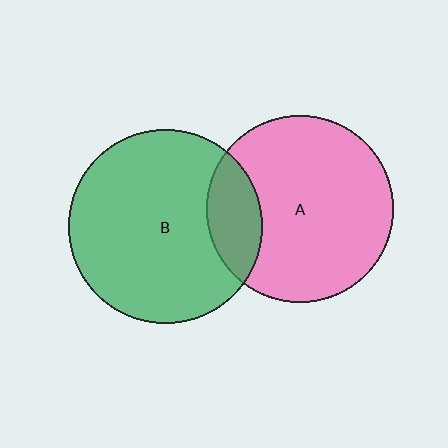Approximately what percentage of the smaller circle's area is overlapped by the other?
Approximately 20%.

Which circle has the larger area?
Circle B (green).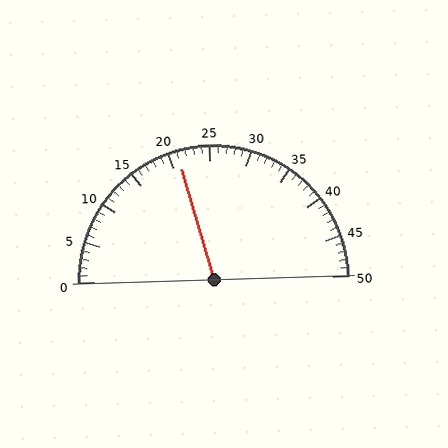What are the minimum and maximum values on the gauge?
The gauge ranges from 0 to 50.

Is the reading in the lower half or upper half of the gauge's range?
The reading is in the lower half of the range (0 to 50).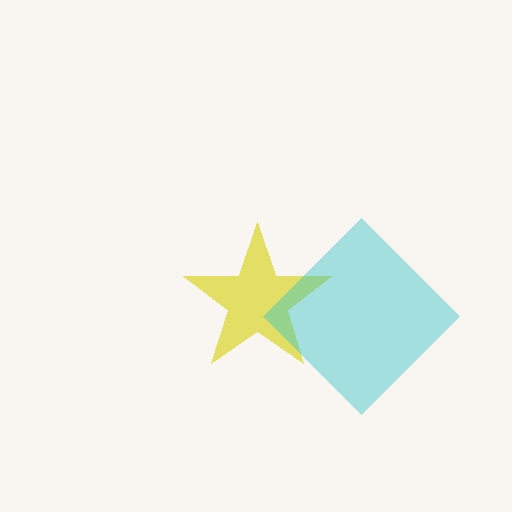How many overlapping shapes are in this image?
There are 2 overlapping shapes in the image.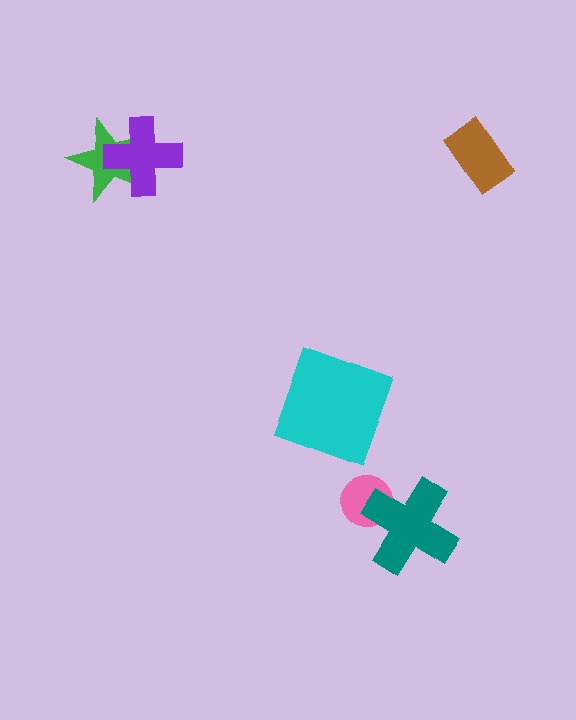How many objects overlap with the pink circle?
1 object overlaps with the pink circle.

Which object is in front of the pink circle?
The teal cross is in front of the pink circle.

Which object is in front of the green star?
The purple cross is in front of the green star.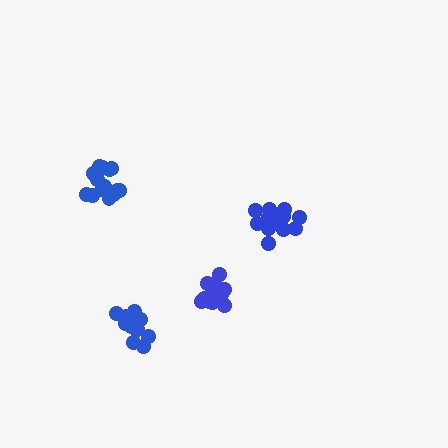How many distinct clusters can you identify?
There are 4 distinct clusters.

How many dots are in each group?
Group 1: 13 dots, Group 2: 15 dots, Group 3: 14 dots, Group 4: 13 dots (55 total).